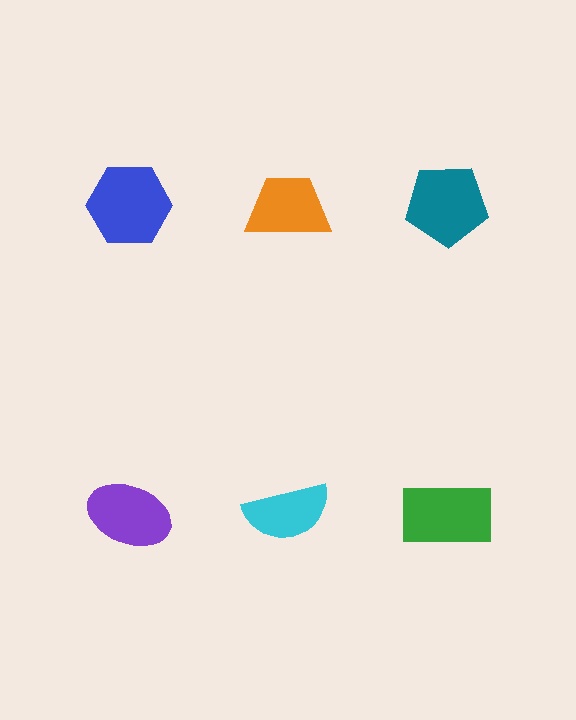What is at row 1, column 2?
An orange trapezoid.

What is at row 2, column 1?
A purple ellipse.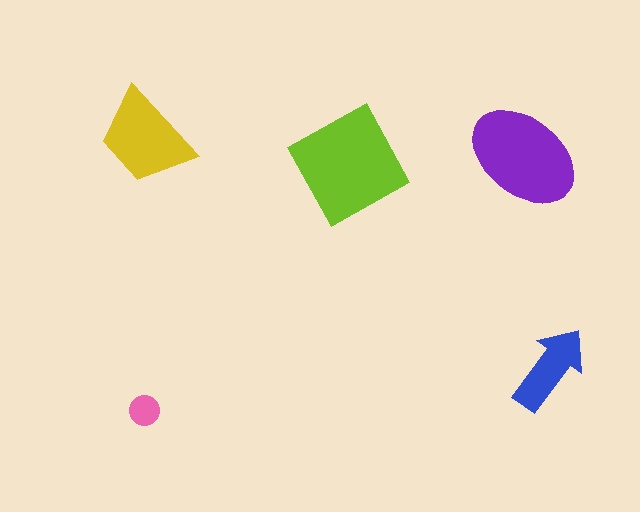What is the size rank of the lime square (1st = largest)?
1st.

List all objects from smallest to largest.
The pink circle, the blue arrow, the yellow trapezoid, the purple ellipse, the lime square.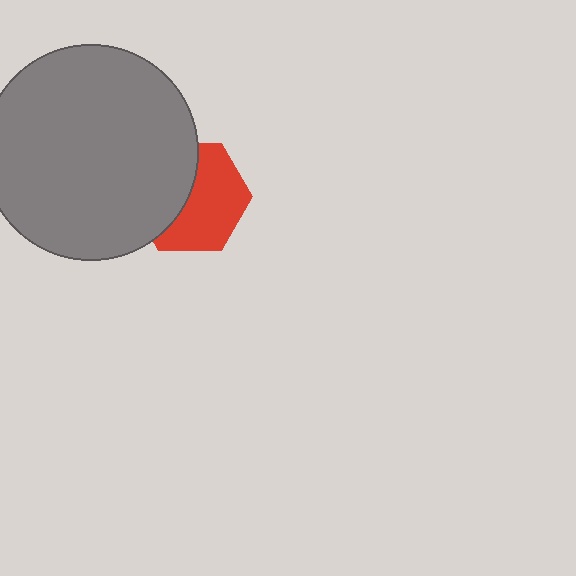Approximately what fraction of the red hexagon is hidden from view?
Roughly 43% of the red hexagon is hidden behind the gray circle.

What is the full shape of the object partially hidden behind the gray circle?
The partially hidden object is a red hexagon.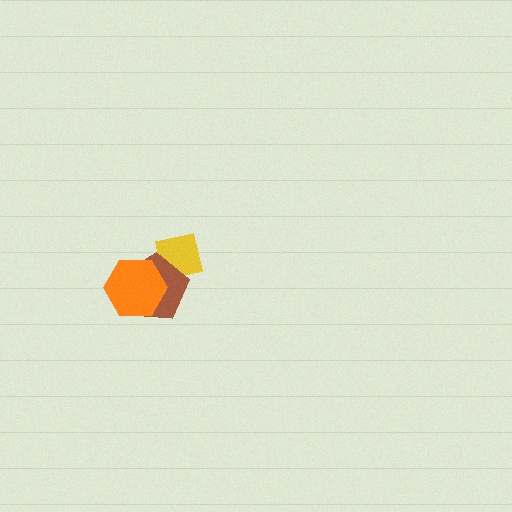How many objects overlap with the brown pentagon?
2 objects overlap with the brown pentagon.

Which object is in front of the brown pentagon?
The orange hexagon is in front of the brown pentagon.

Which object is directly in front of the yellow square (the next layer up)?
The brown pentagon is directly in front of the yellow square.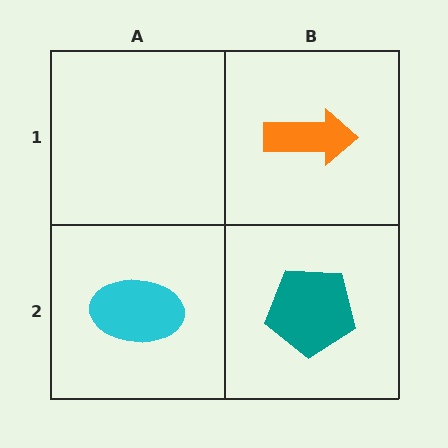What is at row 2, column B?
A teal pentagon.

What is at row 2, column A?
A cyan ellipse.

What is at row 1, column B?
An orange arrow.